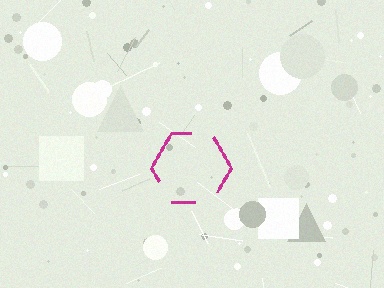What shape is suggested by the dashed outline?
The dashed outline suggests a hexagon.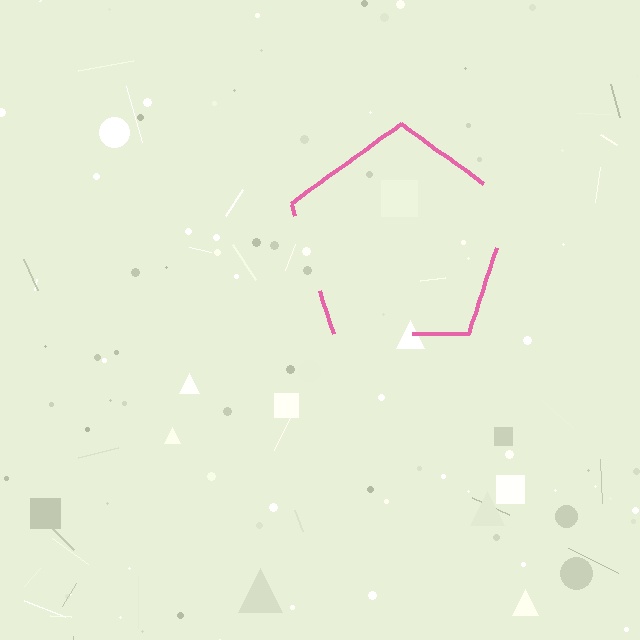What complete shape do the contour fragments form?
The contour fragments form a pentagon.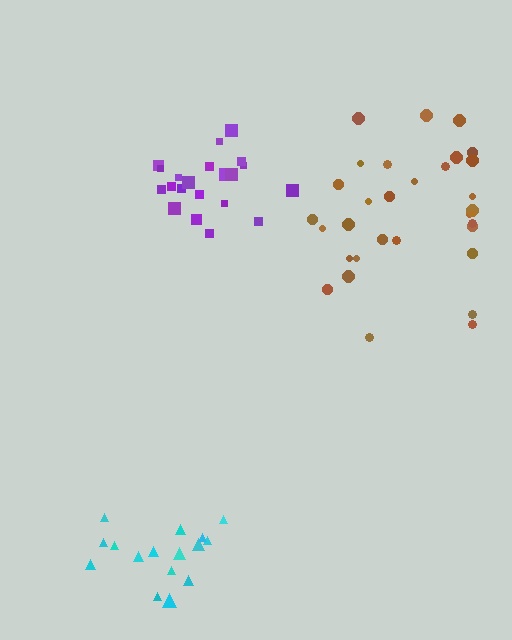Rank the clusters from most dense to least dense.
cyan, purple, brown.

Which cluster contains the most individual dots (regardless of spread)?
Brown (32).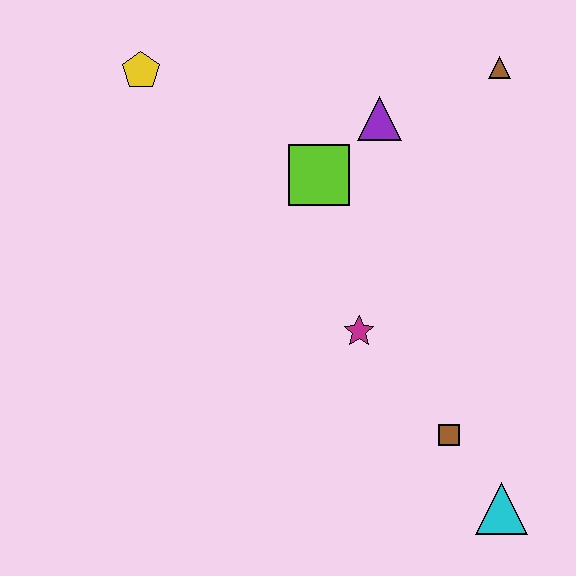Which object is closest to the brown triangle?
The purple triangle is closest to the brown triangle.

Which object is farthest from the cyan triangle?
The yellow pentagon is farthest from the cyan triangle.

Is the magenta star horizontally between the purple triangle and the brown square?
No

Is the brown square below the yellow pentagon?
Yes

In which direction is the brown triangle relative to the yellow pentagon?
The brown triangle is to the right of the yellow pentagon.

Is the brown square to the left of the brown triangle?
Yes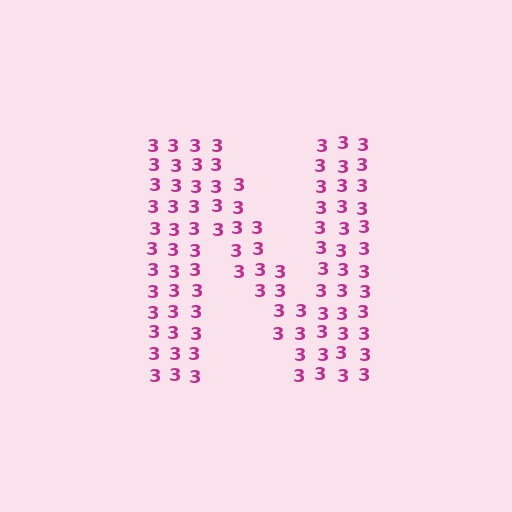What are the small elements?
The small elements are digit 3's.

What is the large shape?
The large shape is the letter N.